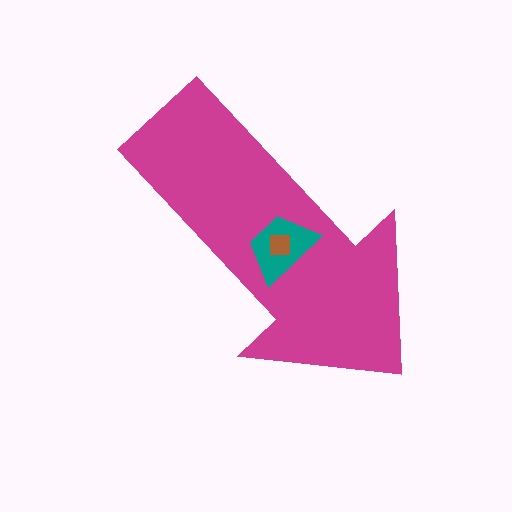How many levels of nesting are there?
3.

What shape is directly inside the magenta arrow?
The teal trapezoid.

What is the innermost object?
The brown square.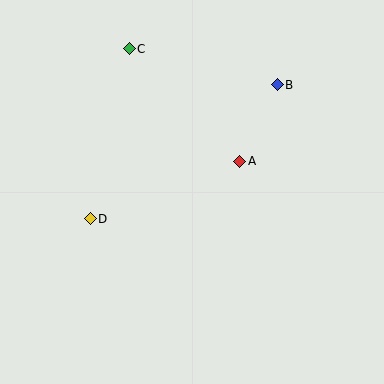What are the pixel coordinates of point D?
Point D is at (90, 219).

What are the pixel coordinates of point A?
Point A is at (240, 161).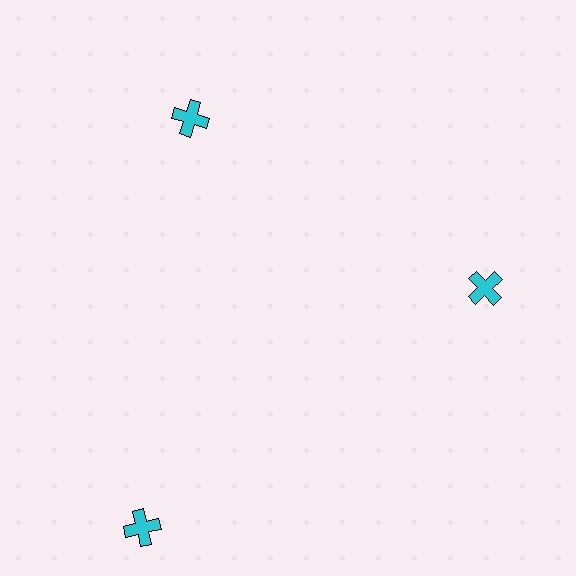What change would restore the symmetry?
The symmetry would be restored by moving it inward, back onto the ring so that all 3 crosses sit at equal angles and equal distance from the center.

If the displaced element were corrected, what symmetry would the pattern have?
It would have 3-fold rotational symmetry — the pattern would map onto itself every 120 degrees.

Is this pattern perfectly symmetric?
No. The 3 cyan crosses are arranged in a ring, but one element near the 7 o'clock position is pushed outward from the center, breaking the 3-fold rotational symmetry.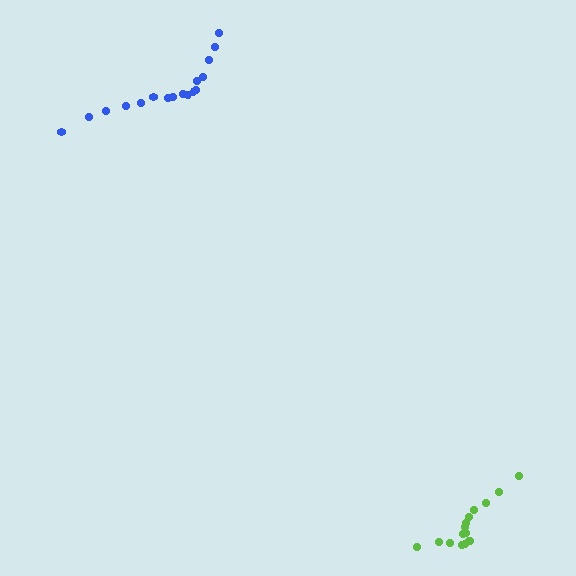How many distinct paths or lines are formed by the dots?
There are 2 distinct paths.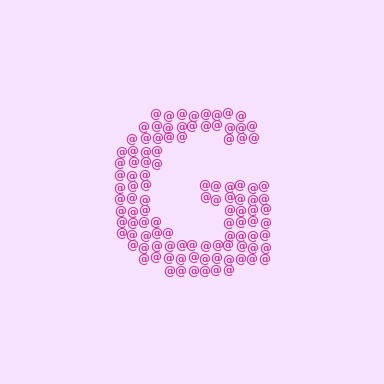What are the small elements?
The small elements are at signs.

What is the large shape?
The large shape is the letter G.